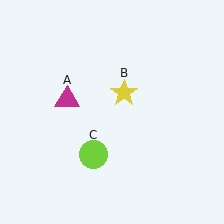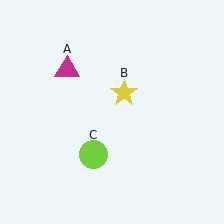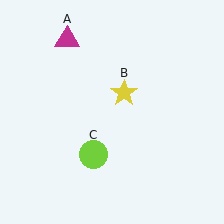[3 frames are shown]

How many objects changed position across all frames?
1 object changed position: magenta triangle (object A).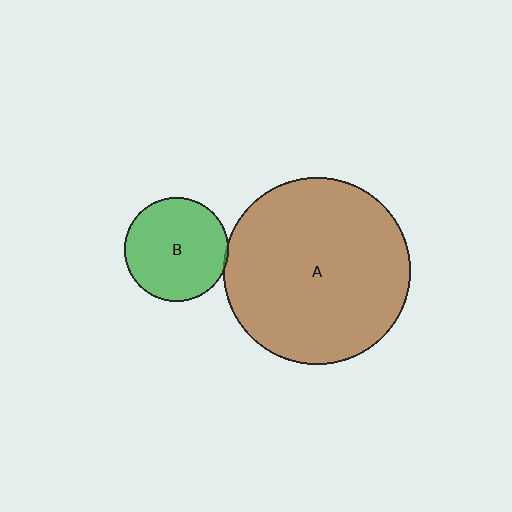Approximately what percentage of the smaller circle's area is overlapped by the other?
Approximately 5%.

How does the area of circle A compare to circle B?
Approximately 3.2 times.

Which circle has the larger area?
Circle A (brown).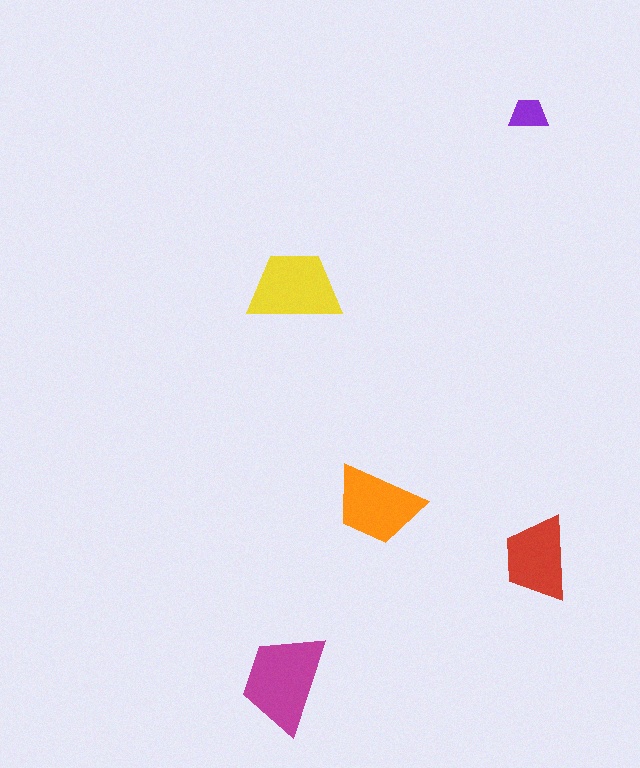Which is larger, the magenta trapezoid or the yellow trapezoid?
The magenta one.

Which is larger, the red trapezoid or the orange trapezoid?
The orange one.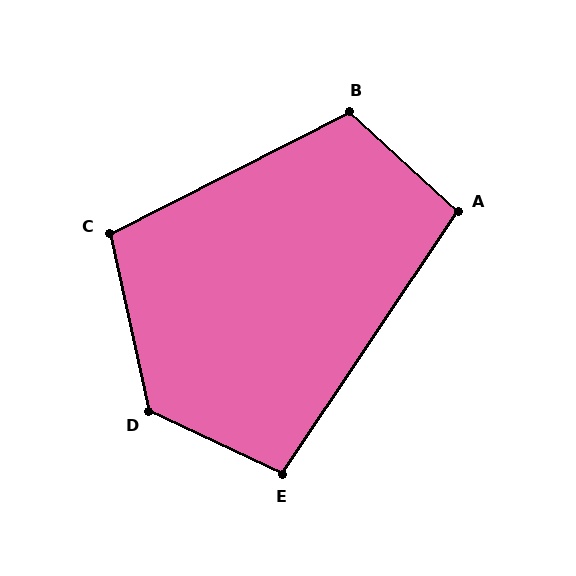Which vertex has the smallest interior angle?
E, at approximately 99 degrees.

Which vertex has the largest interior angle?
D, at approximately 127 degrees.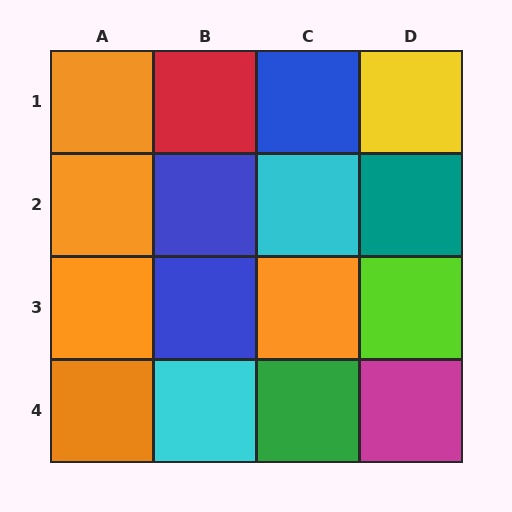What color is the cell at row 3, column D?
Lime.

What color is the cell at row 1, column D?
Yellow.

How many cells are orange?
5 cells are orange.